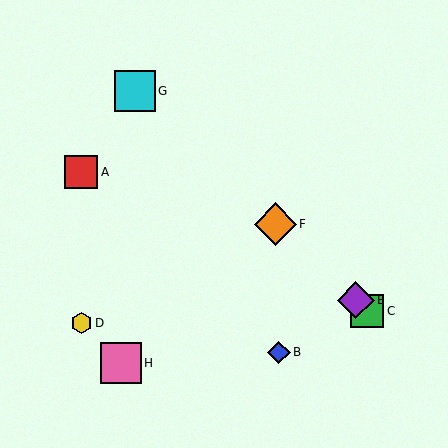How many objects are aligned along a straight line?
4 objects (C, E, F, G) are aligned along a straight line.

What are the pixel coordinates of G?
Object G is at (135, 91).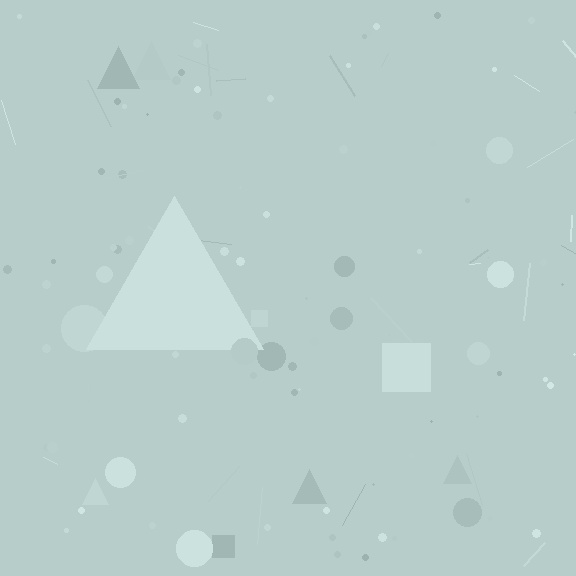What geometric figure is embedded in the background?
A triangle is embedded in the background.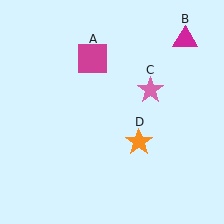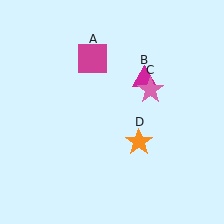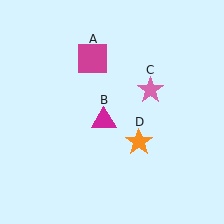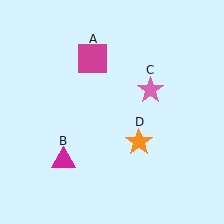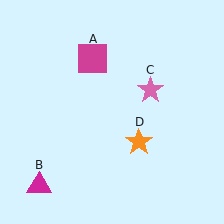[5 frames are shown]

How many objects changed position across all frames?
1 object changed position: magenta triangle (object B).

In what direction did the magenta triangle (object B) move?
The magenta triangle (object B) moved down and to the left.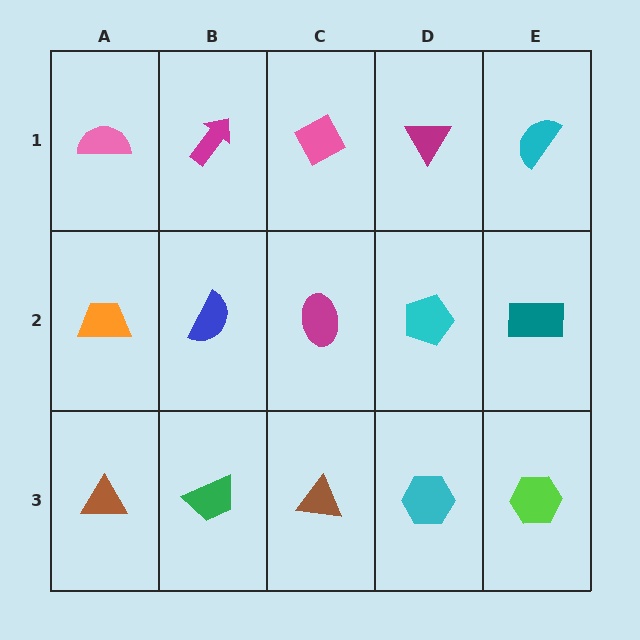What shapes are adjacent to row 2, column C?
A pink diamond (row 1, column C), a brown triangle (row 3, column C), a blue semicircle (row 2, column B), a cyan pentagon (row 2, column D).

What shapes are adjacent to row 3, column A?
An orange trapezoid (row 2, column A), a green trapezoid (row 3, column B).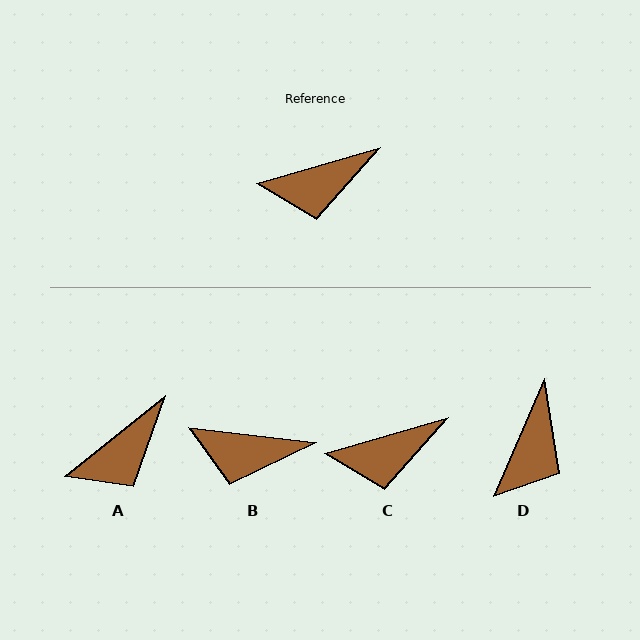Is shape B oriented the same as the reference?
No, it is off by about 23 degrees.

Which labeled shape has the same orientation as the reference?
C.